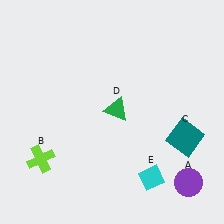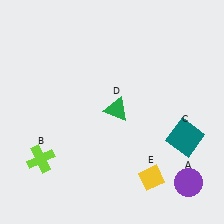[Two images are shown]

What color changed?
The diamond (E) changed from cyan in Image 1 to yellow in Image 2.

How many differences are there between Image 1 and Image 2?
There is 1 difference between the two images.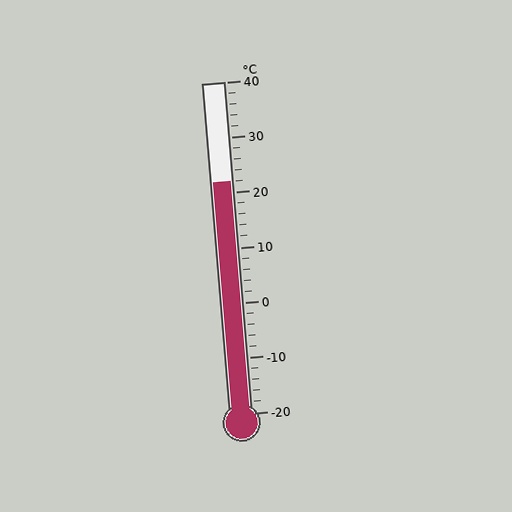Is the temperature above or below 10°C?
The temperature is above 10°C.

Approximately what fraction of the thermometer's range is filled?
The thermometer is filled to approximately 70% of its range.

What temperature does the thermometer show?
The thermometer shows approximately 22°C.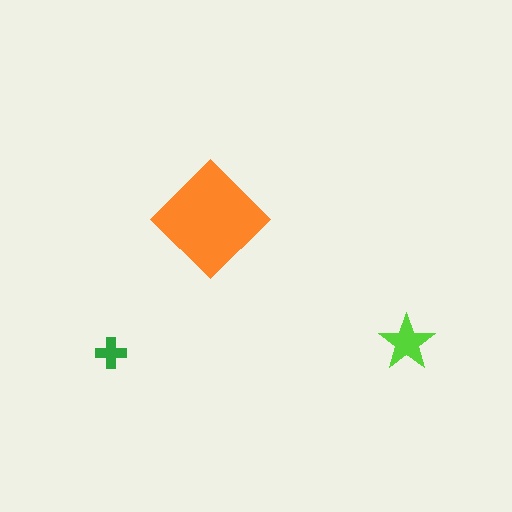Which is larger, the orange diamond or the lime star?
The orange diamond.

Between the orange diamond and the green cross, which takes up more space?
The orange diamond.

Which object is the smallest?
The green cross.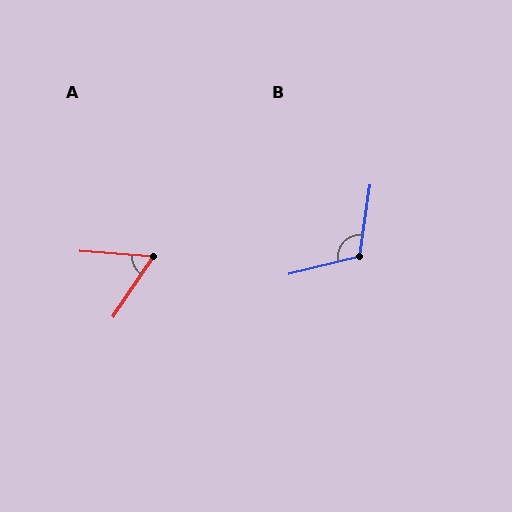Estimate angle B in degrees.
Approximately 112 degrees.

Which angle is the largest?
B, at approximately 112 degrees.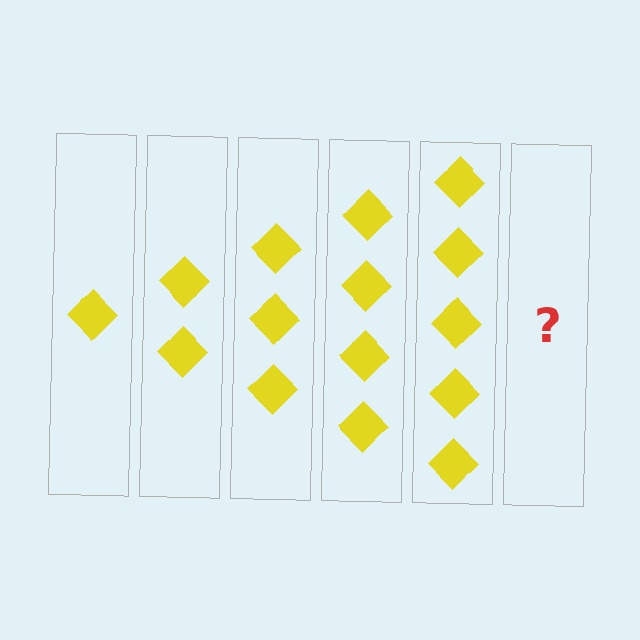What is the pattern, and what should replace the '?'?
The pattern is that each step adds one more diamond. The '?' should be 6 diamonds.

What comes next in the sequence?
The next element should be 6 diamonds.